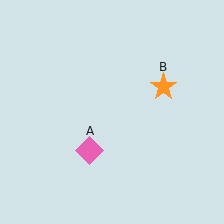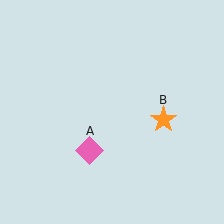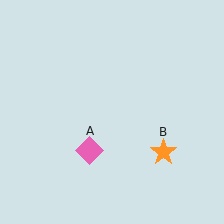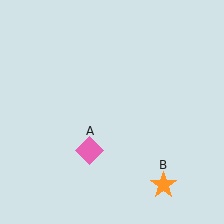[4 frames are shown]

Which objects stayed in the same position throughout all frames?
Pink diamond (object A) remained stationary.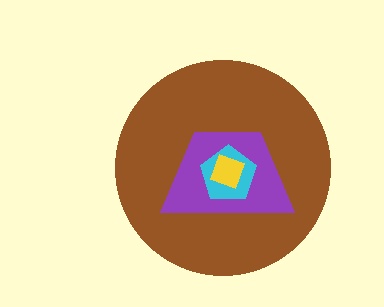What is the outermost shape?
The brown circle.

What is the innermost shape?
The yellow square.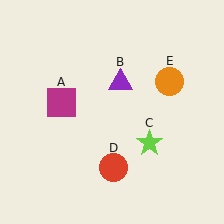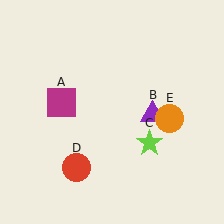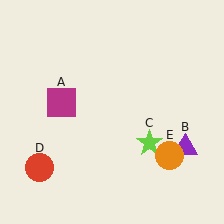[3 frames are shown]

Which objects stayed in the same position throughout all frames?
Magenta square (object A) and lime star (object C) remained stationary.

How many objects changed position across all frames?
3 objects changed position: purple triangle (object B), red circle (object D), orange circle (object E).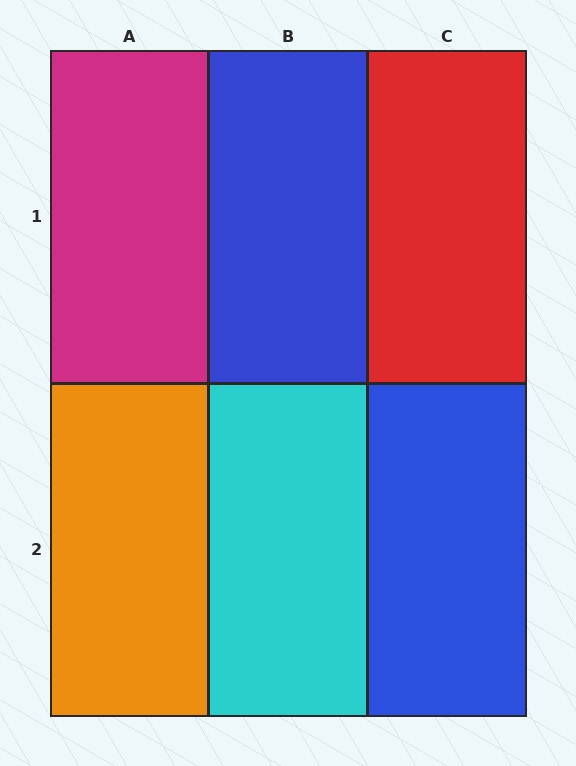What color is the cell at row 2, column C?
Blue.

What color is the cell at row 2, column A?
Orange.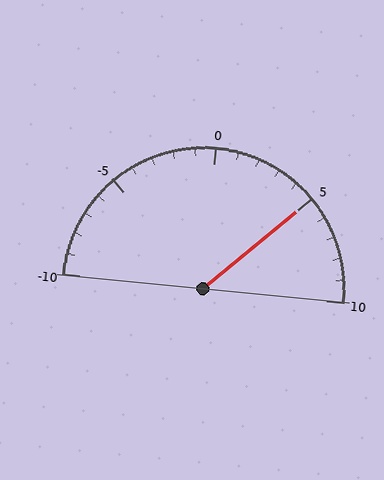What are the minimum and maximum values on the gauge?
The gauge ranges from -10 to 10.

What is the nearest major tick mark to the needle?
The nearest major tick mark is 5.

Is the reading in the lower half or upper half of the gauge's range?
The reading is in the upper half of the range (-10 to 10).